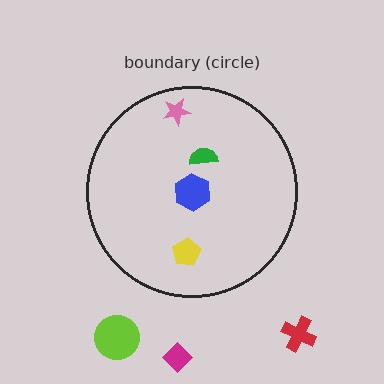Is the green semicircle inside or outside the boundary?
Inside.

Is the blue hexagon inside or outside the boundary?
Inside.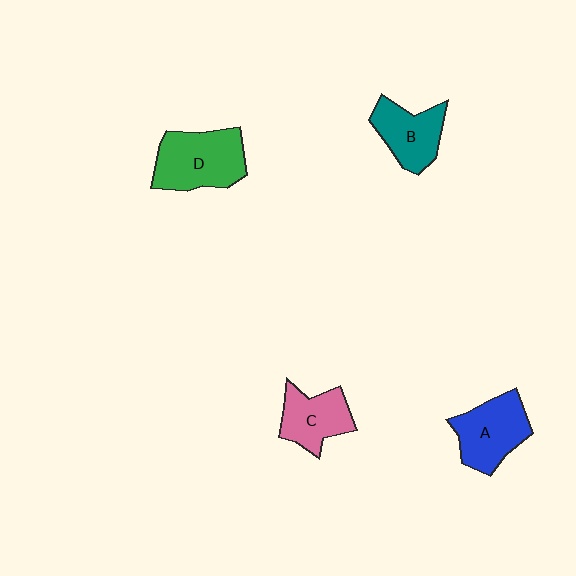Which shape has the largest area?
Shape D (green).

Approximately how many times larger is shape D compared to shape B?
Approximately 1.4 times.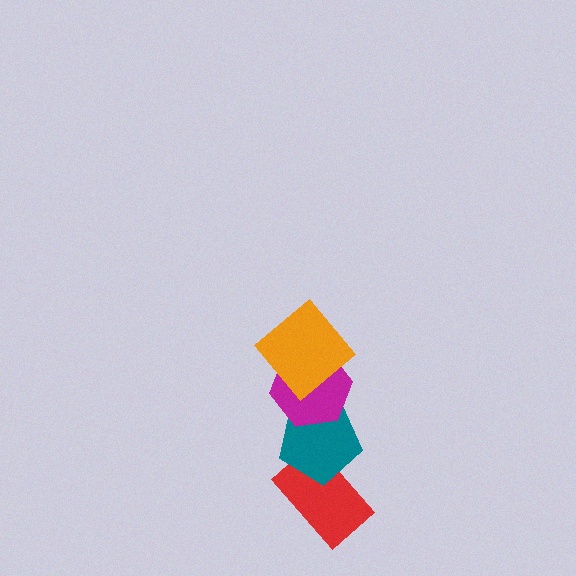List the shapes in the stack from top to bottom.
From top to bottom: the orange diamond, the magenta hexagon, the teal pentagon, the red rectangle.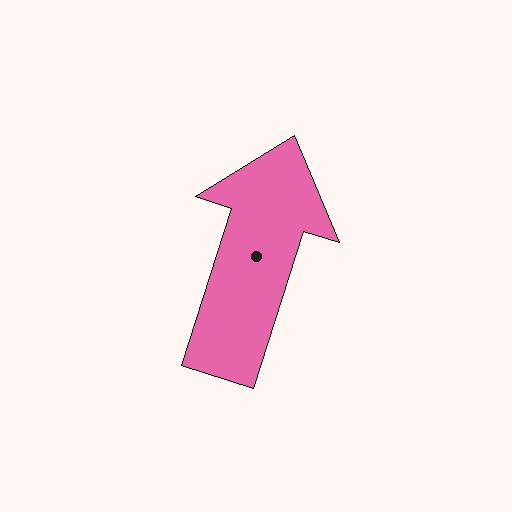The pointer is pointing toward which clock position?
Roughly 1 o'clock.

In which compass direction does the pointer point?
North.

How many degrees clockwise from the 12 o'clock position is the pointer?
Approximately 18 degrees.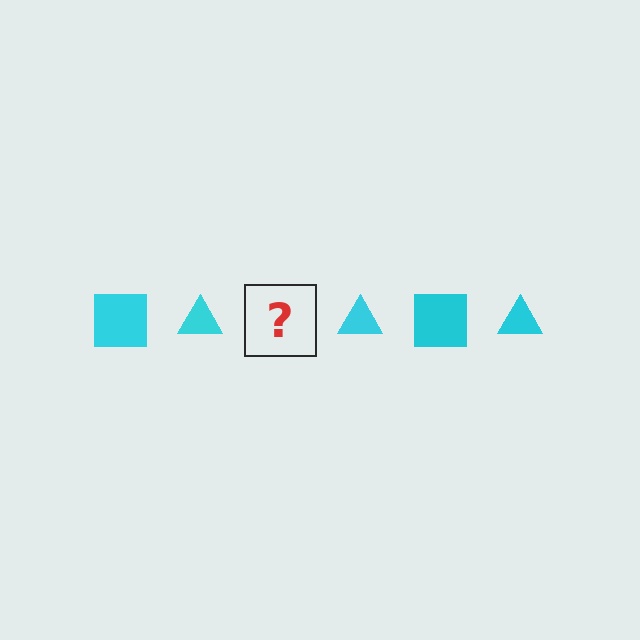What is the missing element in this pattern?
The missing element is a cyan square.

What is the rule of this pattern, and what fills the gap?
The rule is that the pattern cycles through square, triangle shapes in cyan. The gap should be filled with a cyan square.